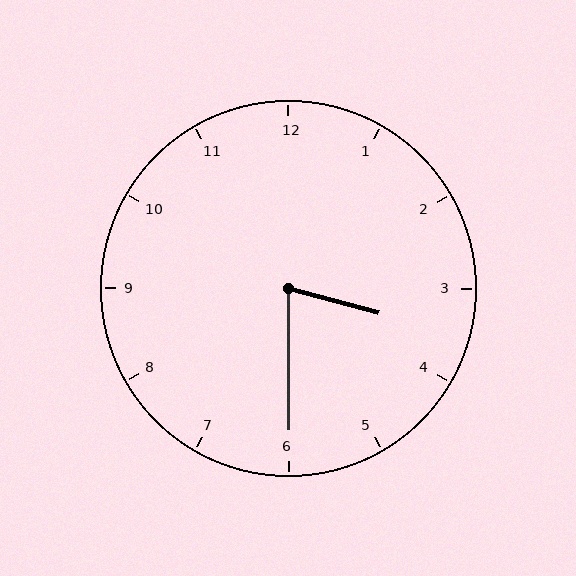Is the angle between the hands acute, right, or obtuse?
It is acute.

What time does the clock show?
3:30.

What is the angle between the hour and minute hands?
Approximately 75 degrees.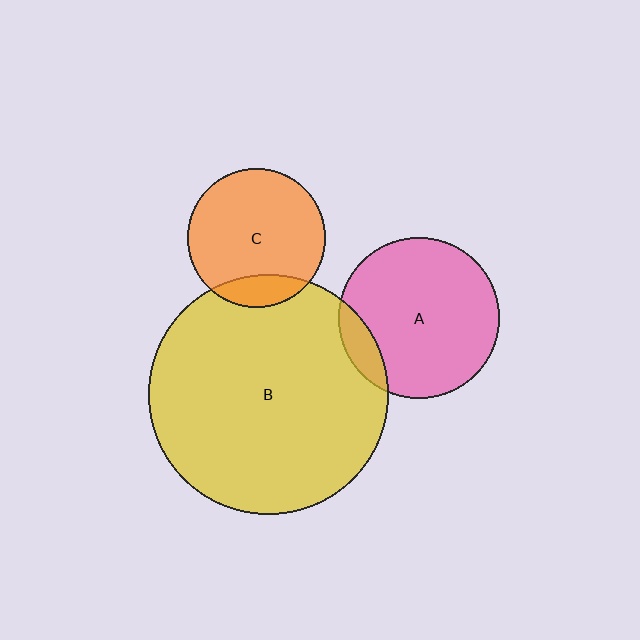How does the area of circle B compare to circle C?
Approximately 3.0 times.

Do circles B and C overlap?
Yes.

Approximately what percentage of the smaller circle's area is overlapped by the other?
Approximately 15%.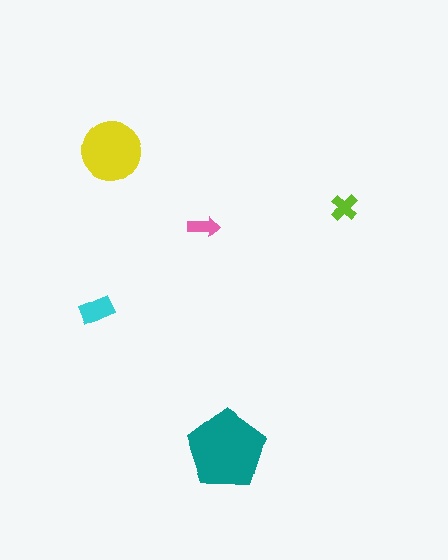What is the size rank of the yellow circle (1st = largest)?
2nd.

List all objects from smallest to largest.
The pink arrow, the lime cross, the cyan rectangle, the yellow circle, the teal pentagon.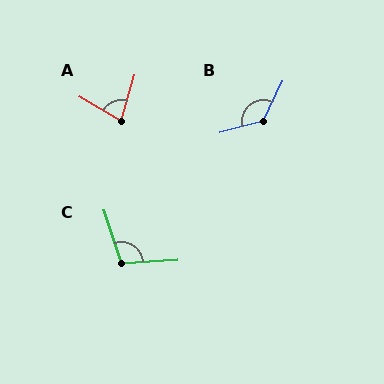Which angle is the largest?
B, at approximately 131 degrees.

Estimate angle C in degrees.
Approximately 105 degrees.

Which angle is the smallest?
A, at approximately 75 degrees.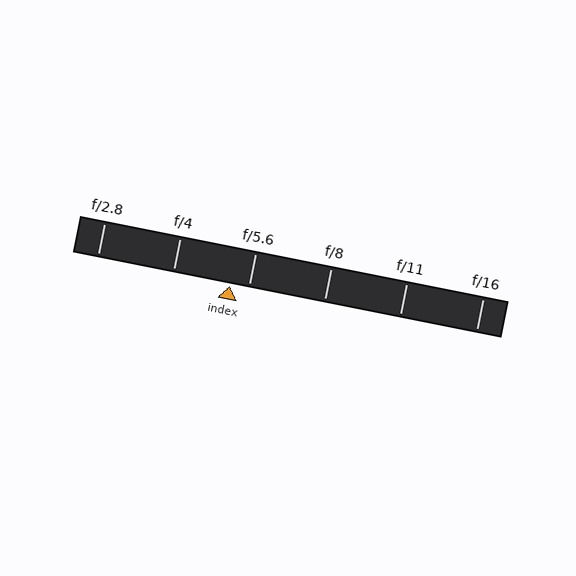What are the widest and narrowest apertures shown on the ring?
The widest aperture shown is f/2.8 and the narrowest is f/16.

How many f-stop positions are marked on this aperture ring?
There are 6 f-stop positions marked.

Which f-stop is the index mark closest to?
The index mark is closest to f/5.6.